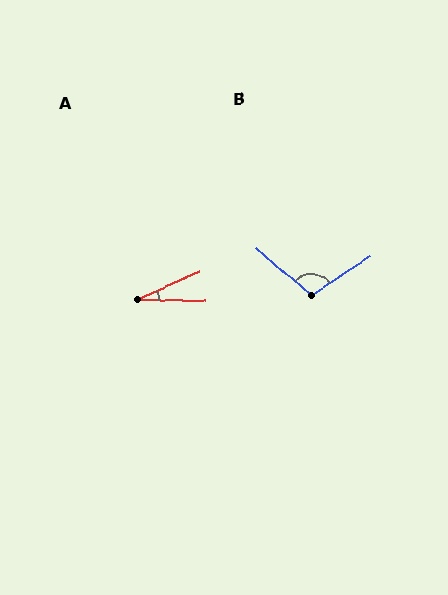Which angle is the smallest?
A, at approximately 26 degrees.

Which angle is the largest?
B, at approximately 106 degrees.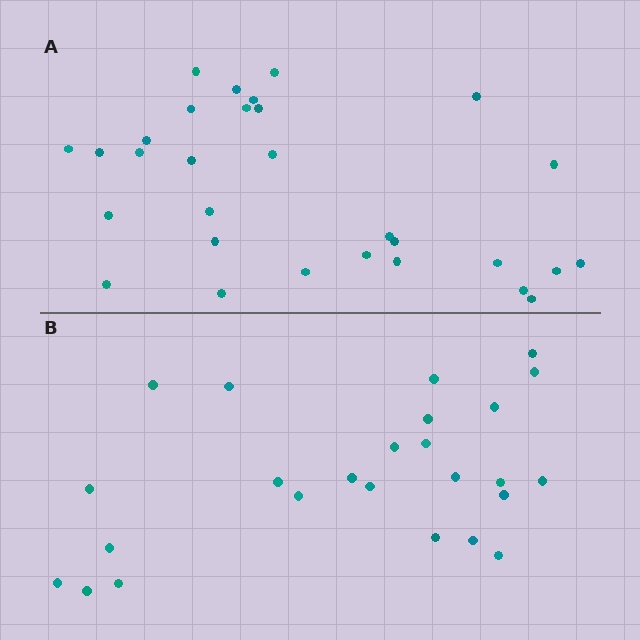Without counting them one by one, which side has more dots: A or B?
Region A (the top region) has more dots.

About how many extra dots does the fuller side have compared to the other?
Region A has about 5 more dots than region B.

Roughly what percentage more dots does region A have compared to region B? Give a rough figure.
About 20% more.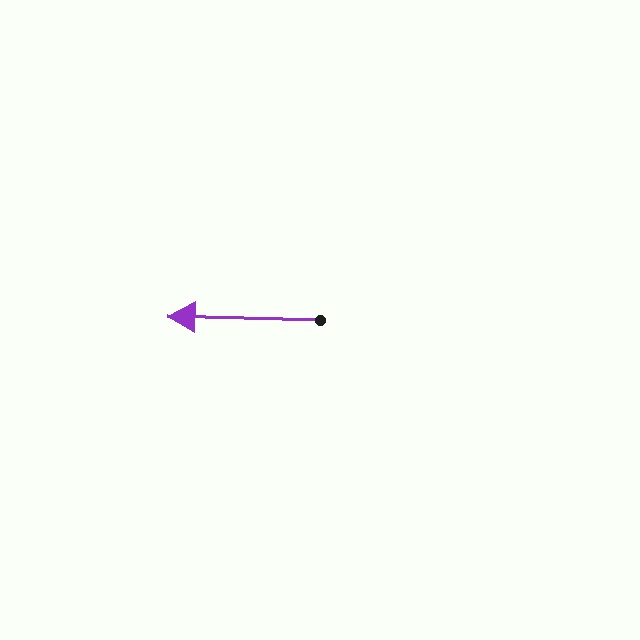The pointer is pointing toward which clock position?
Roughly 9 o'clock.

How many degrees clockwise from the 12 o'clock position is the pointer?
Approximately 271 degrees.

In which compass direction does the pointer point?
West.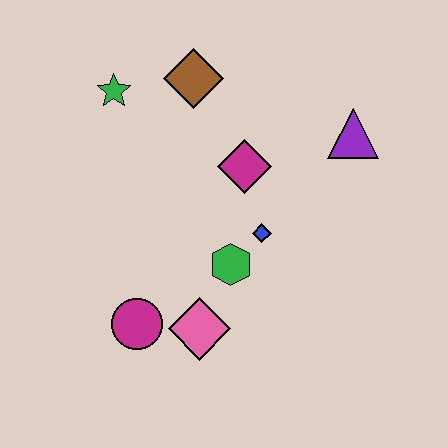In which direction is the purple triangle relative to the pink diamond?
The purple triangle is above the pink diamond.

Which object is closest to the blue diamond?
The green hexagon is closest to the blue diamond.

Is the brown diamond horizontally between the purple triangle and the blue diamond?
No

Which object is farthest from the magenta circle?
The purple triangle is farthest from the magenta circle.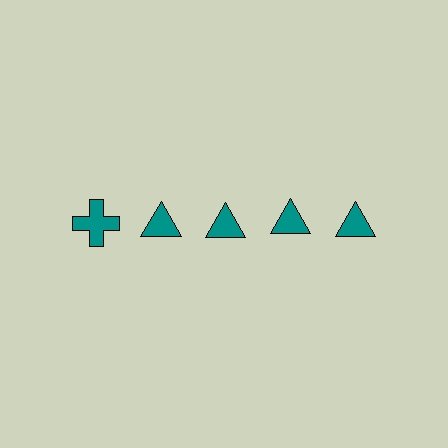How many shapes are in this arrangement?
There are 5 shapes arranged in a grid pattern.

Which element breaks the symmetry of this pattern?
The teal cross in the top row, leftmost column breaks the symmetry. All other shapes are teal triangles.